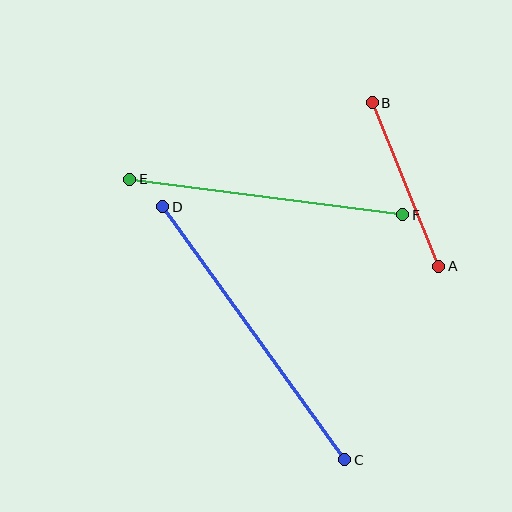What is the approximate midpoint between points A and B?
The midpoint is at approximately (406, 184) pixels.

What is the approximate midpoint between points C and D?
The midpoint is at approximately (254, 333) pixels.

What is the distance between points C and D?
The distance is approximately 312 pixels.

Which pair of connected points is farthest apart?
Points C and D are farthest apart.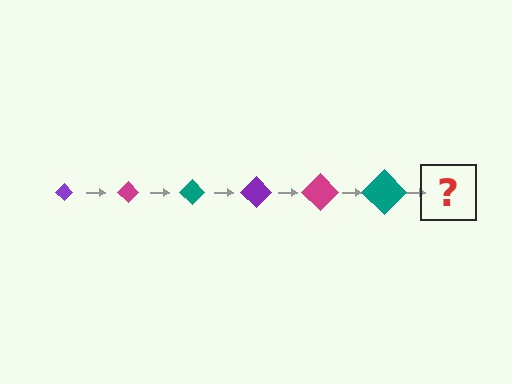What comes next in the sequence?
The next element should be a purple diamond, larger than the previous one.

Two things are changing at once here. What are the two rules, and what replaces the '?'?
The two rules are that the diamond grows larger each step and the color cycles through purple, magenta, and teal. The '?' should be a purple diamond, larger than the previous one.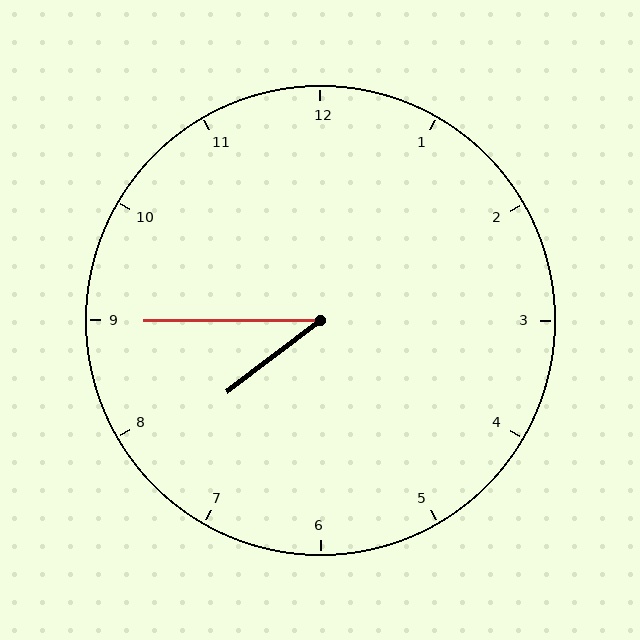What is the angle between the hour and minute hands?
Approximately 38 degrees.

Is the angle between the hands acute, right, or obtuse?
It is acute.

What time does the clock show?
7:45.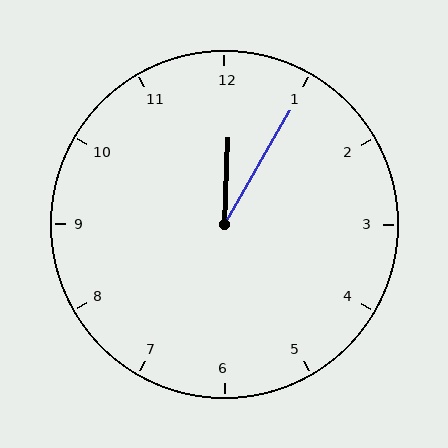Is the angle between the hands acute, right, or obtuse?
It is acute.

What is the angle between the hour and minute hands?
Approximately 28 degrees.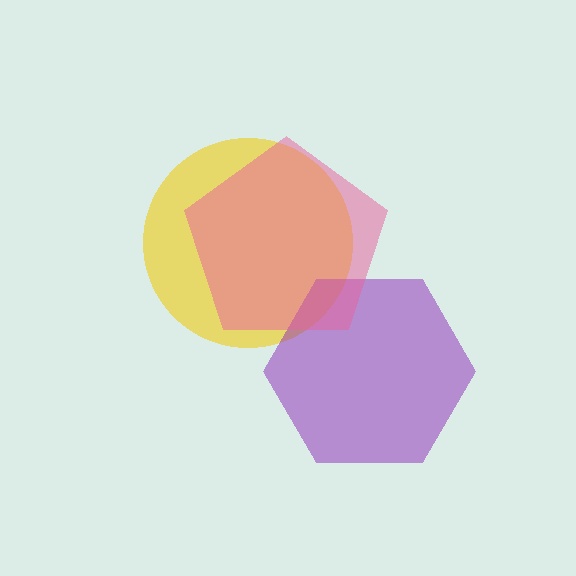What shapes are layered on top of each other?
The layered shapes are: a yellow circle, a purple hexagon, a pink pentagon.